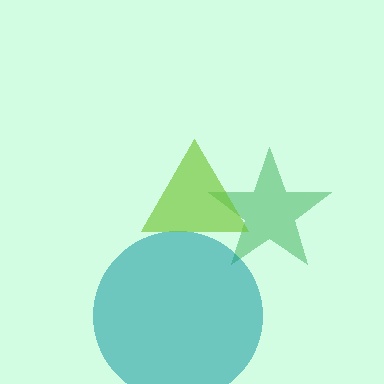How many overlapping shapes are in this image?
There are 3 overlapping shapes in the image.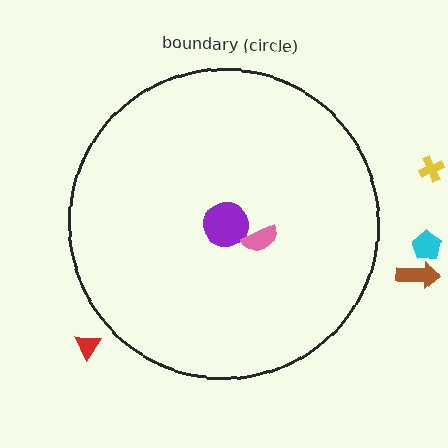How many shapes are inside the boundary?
2 inside, 4 outside.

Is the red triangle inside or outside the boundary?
Outside.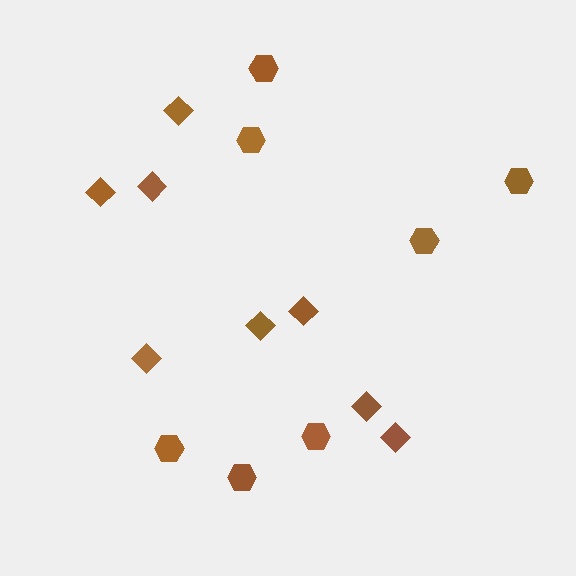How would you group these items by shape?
There are 2 groups: one group of hexagons (7) and one group of diamonds (8).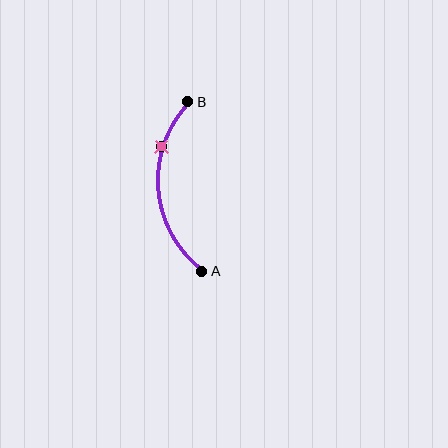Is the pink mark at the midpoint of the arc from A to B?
No. The pink mark lies on the arc but is closer to endpoint B. The arc midpoint would be at the point on the curve equidistant along the arc from both A and B.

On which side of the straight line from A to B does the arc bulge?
The arc bulges to the left of the straight line connecting A and B.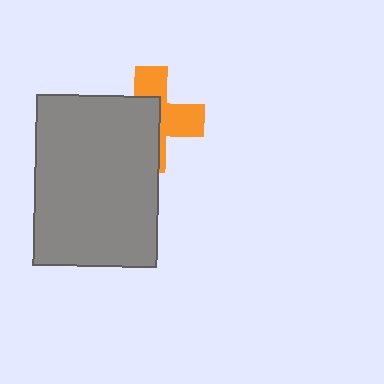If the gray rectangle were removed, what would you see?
You would see the complete orange cross.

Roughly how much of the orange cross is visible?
About half of it is visible (roughly 45%).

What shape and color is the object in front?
The object in front is a gray rectangle.